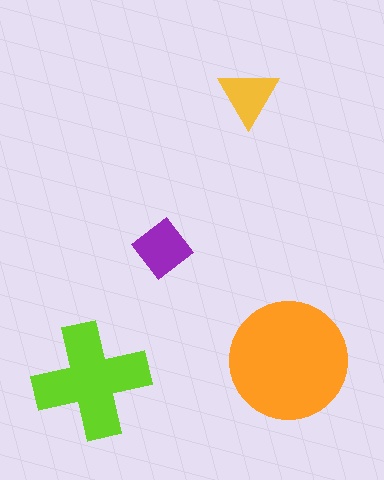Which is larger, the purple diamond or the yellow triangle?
The purple diamond.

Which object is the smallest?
The yellow triangle.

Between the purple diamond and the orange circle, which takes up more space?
The orange circle.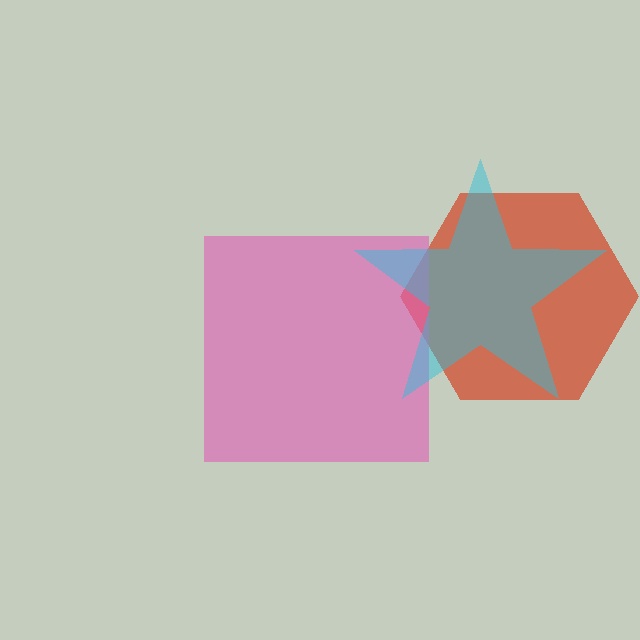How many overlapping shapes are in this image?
There are 3 overlapping shapes in the image.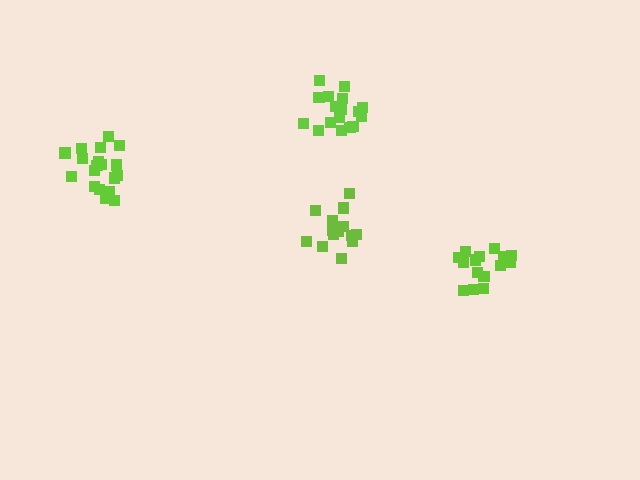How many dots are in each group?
Group 1: 19 dots, Group 2: 17 dots, Group 3: 15 dots, Group 4: 14 dots (65 total).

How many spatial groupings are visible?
There are 4 spatial groupings.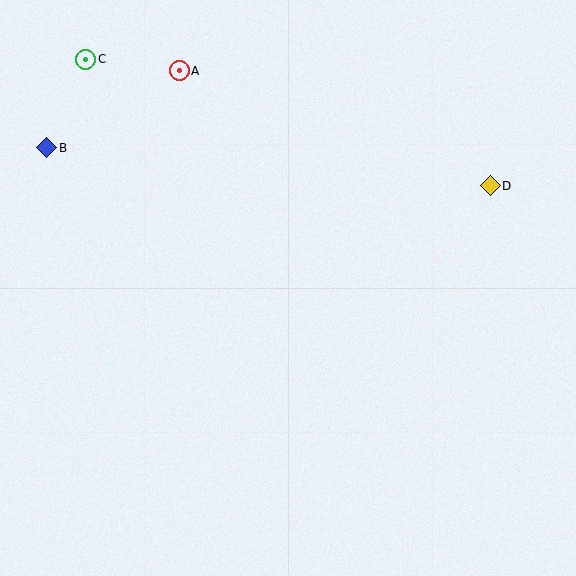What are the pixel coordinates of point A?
Point A is at (179, 71).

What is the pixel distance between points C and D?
The distance between C and D is 424 pixels.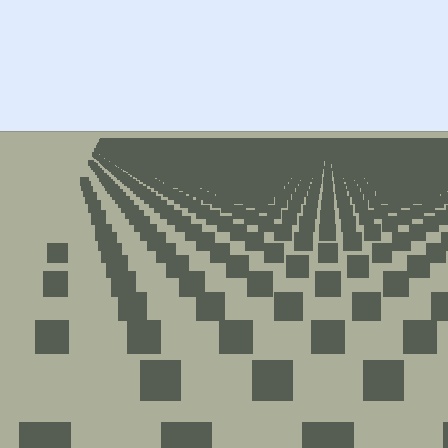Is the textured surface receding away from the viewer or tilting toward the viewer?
The surface is receding away from the viewer. Texture elements get smaller and denser toward the top.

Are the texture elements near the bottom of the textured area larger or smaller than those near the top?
Larger. Near the bottom, elements are closer to the viewer and appear at a bigger on-screen size.